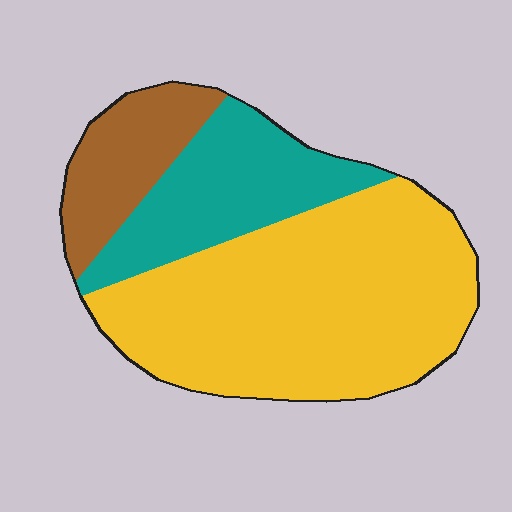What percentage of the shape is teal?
Teal covers about 25% of the shape.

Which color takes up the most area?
Yellow, at roughly 60%.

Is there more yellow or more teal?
Yellow.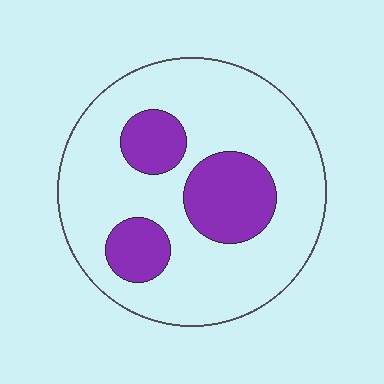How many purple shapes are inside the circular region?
3.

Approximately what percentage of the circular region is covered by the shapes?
Approximately 25%.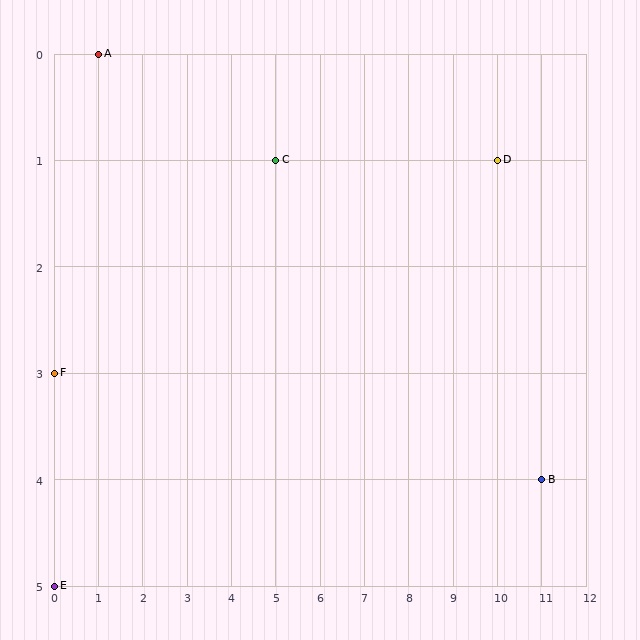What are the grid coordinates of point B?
Point B is at grid coordinates (11, 4).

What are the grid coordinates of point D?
Point D is at grid coordinates (10, 1).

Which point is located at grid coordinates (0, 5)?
Point E is at (0, 5).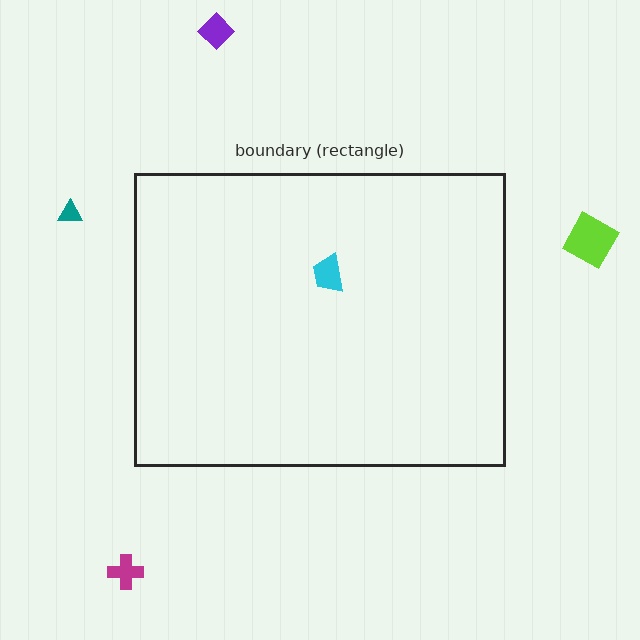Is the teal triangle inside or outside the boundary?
Outside.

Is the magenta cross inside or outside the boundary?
Outside.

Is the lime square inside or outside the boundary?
Outside.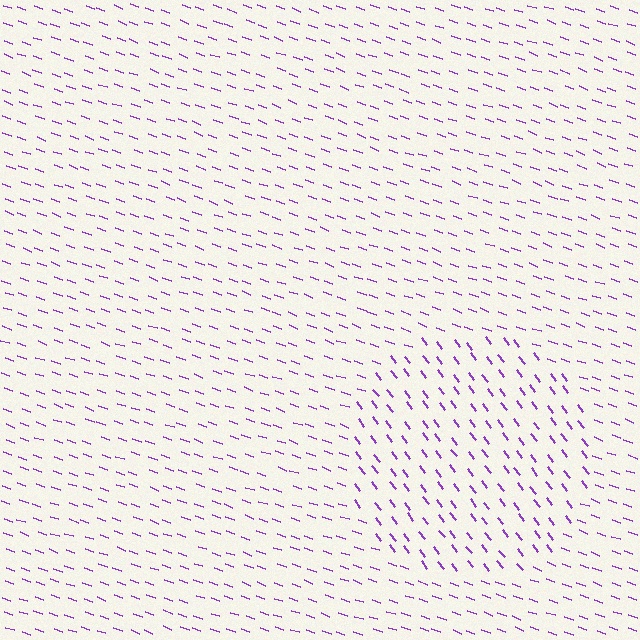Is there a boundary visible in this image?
Yes, there is a texture boundary formed by a change in line orientation.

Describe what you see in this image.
The image is filled with small purple line segments. A circle region in the image has lines oriented differently from the surrounding lines, creating a visible texture boundary.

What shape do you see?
I see a circle.